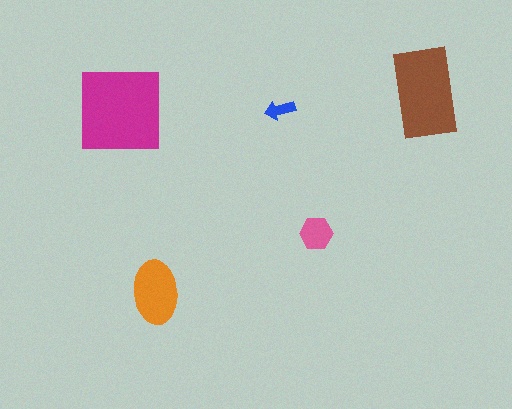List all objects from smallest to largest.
The blue arrow, the pink hexagon, the orange ellipse, the brown rectangle, the magenta square.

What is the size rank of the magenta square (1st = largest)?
1st.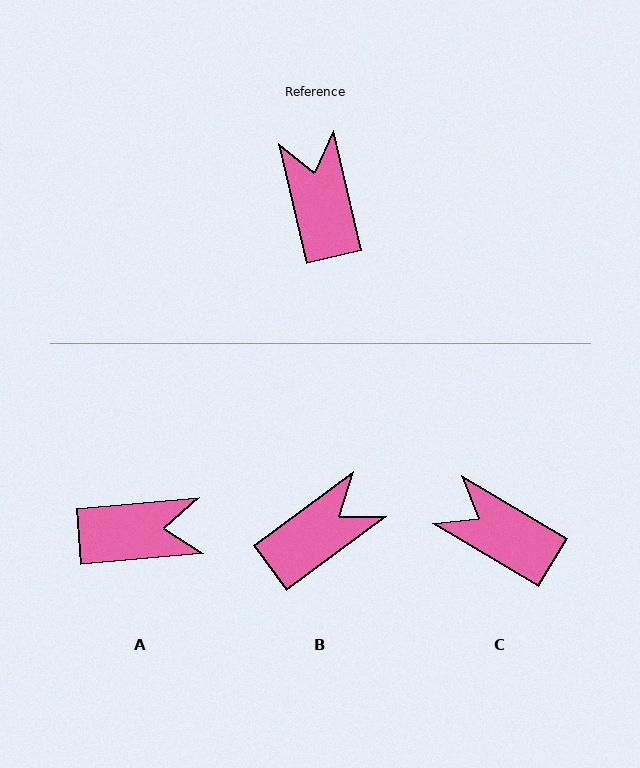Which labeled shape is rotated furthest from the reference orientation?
A, about 98 degrees away.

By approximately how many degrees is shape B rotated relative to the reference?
Approximately 67 degrees clockwise.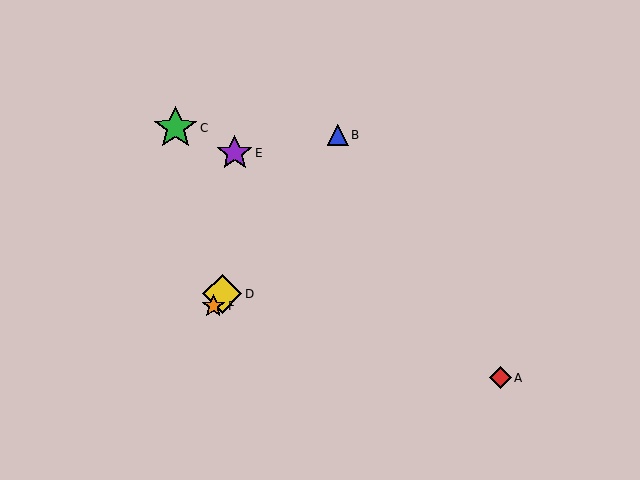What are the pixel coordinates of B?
Object B is at (338, 135).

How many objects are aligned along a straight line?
3 objects (B, D, F) are aligned along a straight line.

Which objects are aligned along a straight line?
Objects B, D, F are aligned along a straight line.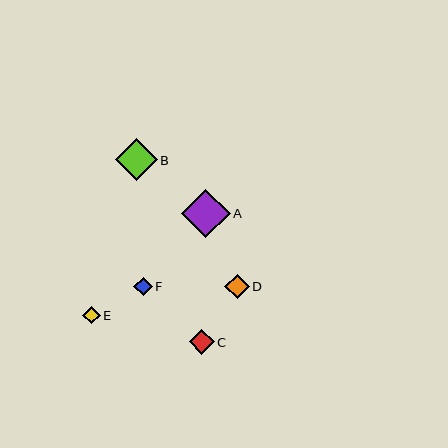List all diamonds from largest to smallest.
From largest to smallest: A, B, C, D, F, E.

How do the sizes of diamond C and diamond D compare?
Diamond C and diamond D are approximately the same size.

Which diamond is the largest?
Diamond A is the largest with a size of approximately 49 pixels.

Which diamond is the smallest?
Diamond E is the smallest with a size of approximately 17 pixels.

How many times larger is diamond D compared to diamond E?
Diamond D is approximately 1.4 times the size of diamond E.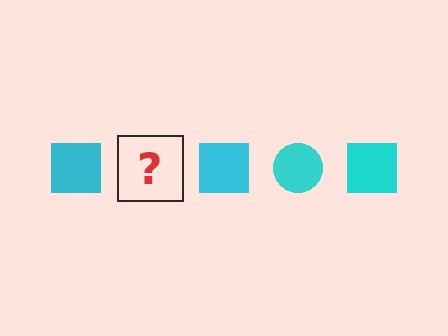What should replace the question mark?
The question mark should be replaced with a cyan circle.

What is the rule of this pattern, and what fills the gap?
The rule is that the pattern cycles through square, circle shapes in cyan. The gap should be filled with a cyan circle.